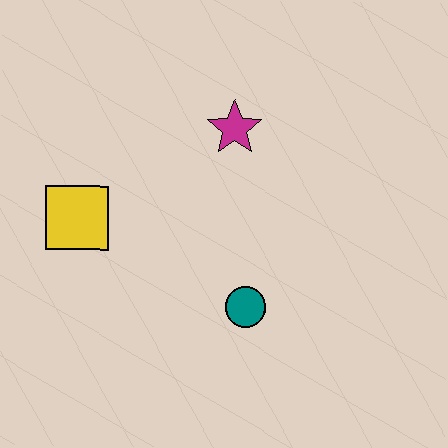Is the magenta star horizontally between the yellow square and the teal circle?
Yes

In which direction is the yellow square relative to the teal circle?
The yellow square is to the left of the teal circle.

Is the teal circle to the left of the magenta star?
No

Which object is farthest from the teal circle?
The yellow square is farthest from the teal circle.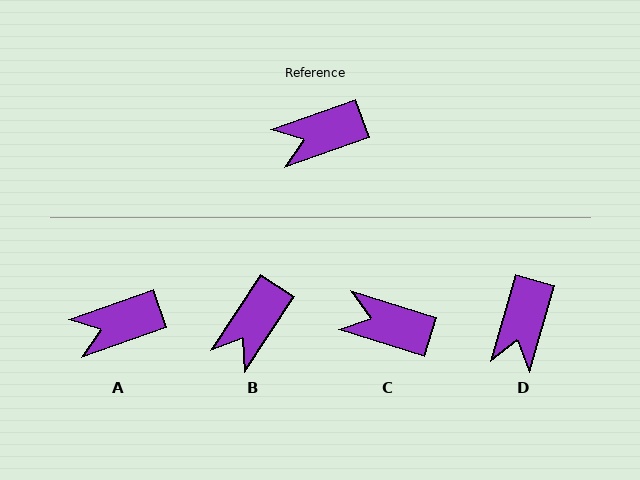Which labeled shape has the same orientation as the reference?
A.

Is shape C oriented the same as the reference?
No, it is off by about 37 degrees.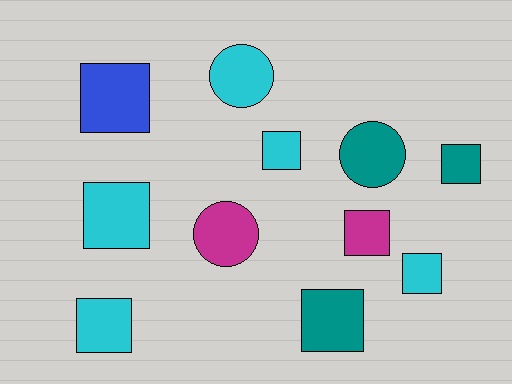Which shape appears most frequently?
Square, with 8 objects.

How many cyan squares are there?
There are 4 cyan squares.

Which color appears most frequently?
Cyan, with 5 objects.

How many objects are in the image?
There are 11 objects.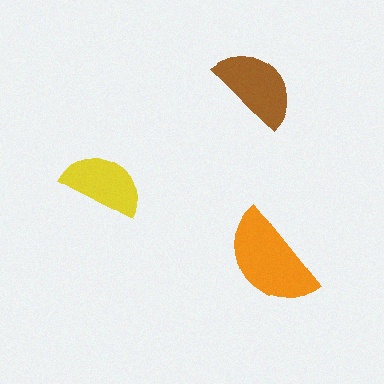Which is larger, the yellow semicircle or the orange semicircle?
The orange one.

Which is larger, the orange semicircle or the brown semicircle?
The orange one.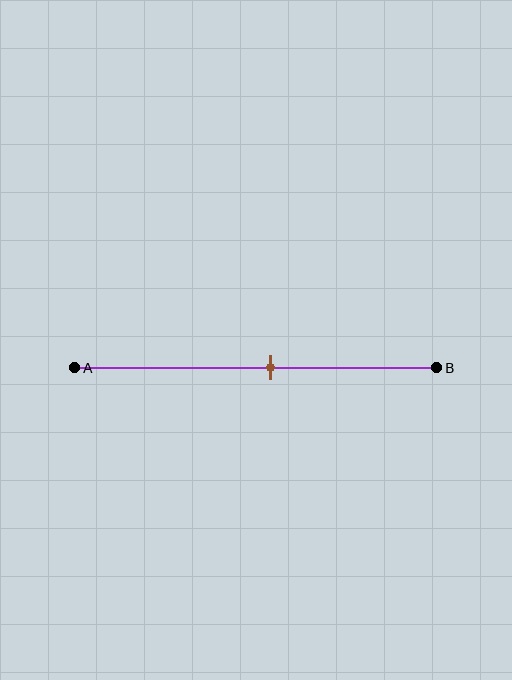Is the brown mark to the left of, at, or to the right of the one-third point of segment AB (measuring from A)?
The brown mark is to the right of the one-third point of segment AB.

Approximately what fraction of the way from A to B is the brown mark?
The brown mark is approximately 55% of the way from A to B.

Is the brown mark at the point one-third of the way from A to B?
No, the mark is at about 55% from A, not at the 33% one-third point.